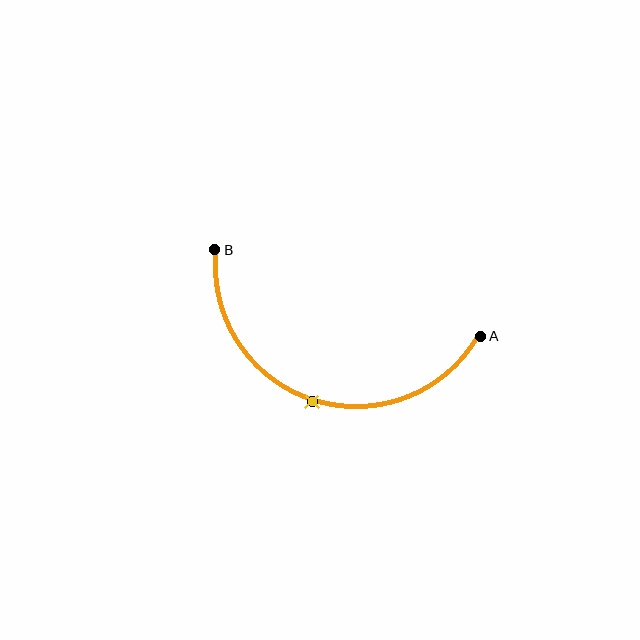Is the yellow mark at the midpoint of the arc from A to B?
Yes. The yellow mark lies on the arc at equal arc-length from both A and B — it is the arc midpoint.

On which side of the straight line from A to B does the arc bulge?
The arc bulges below the straight line connecting A and B.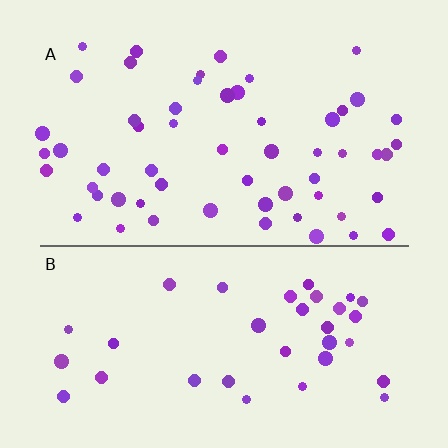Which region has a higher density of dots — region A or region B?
A (the top).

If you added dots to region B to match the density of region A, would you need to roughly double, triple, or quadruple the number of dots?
Approximately double.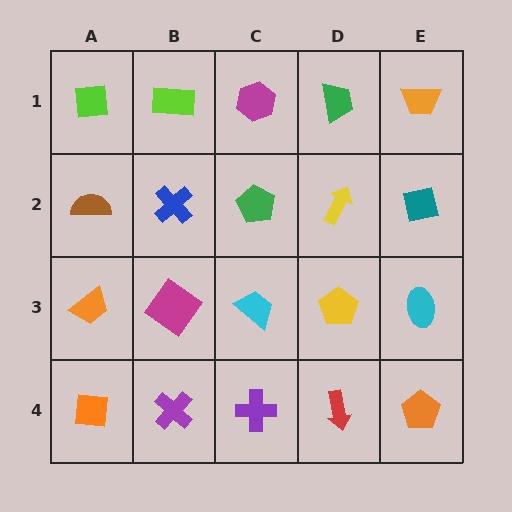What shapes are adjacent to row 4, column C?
A cyan trapezoid (row 3, column C), a purple cross (row 4, column B), a red arrow (row 4, column D).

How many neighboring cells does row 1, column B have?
3.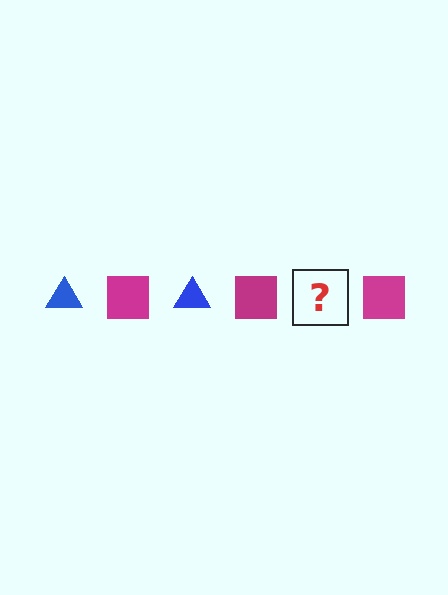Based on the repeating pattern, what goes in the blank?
The blank should be a blue triangle.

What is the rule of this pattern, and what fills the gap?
The rule is that the pattern alternates between blue triangle and magenta square. The gap should be filled with a blue triangle.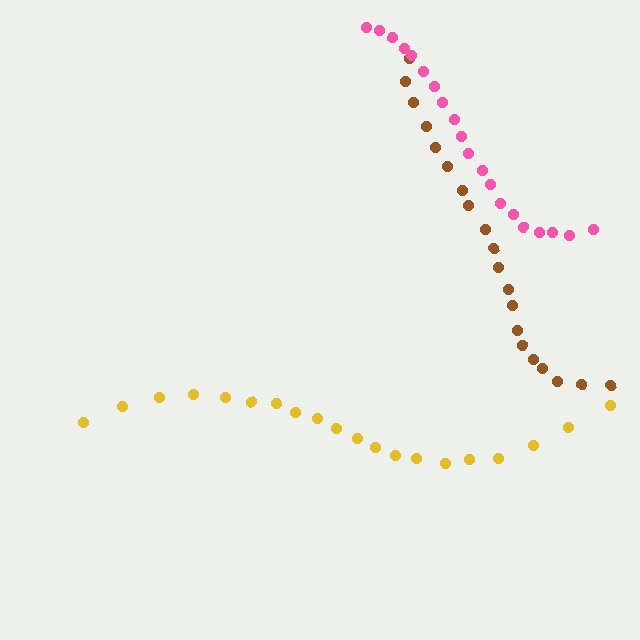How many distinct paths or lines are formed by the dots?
There are 3 distinct paths.